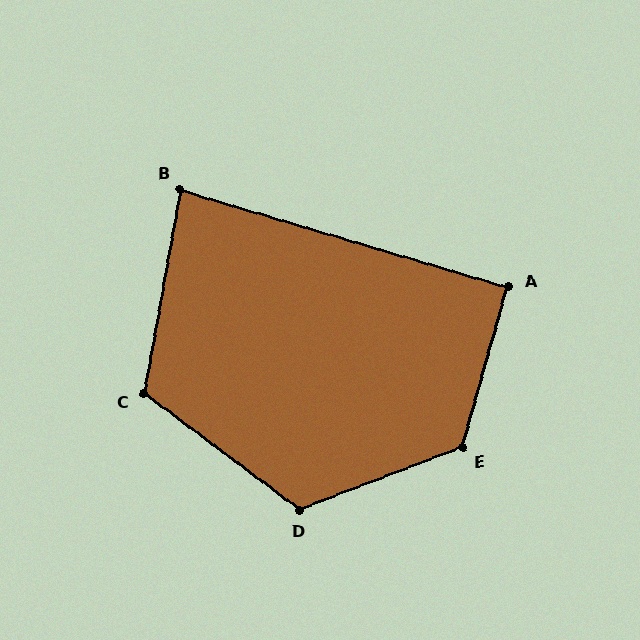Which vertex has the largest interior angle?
E, at approximately 127 degrees.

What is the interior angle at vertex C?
Approximately 117 degrees (obtuse).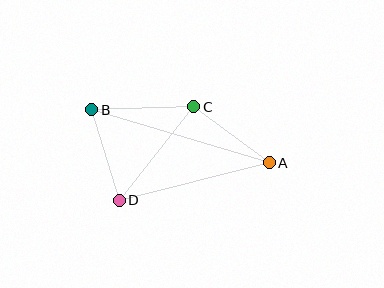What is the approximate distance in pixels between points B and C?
The distance between B and C is approximately 102 pixels.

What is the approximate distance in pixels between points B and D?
The distance between B and D is approximately 95 pixels.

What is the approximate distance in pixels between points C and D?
The distance between C and D is approximately 120 pixels.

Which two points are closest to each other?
Points A and C are closest to each other.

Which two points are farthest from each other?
Points A and B are farthest from each other.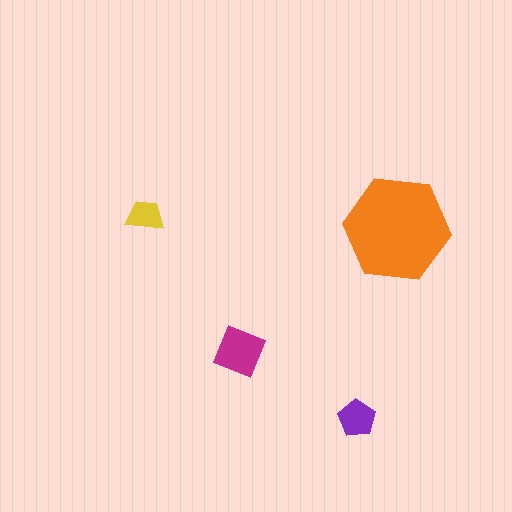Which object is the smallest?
The yellow trapezoid.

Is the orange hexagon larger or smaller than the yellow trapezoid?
Larger.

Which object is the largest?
The orange hexagon.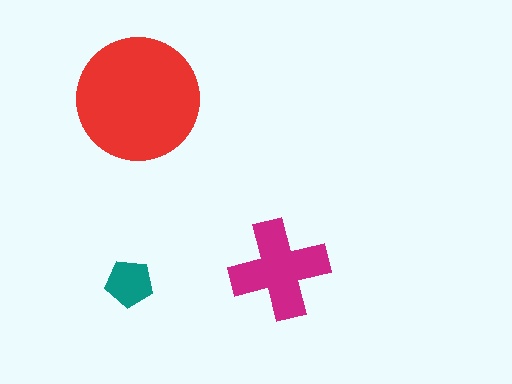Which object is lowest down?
The teal pentagon is bottommost.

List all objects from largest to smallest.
The red circle, the magenta cross, the teal pentagon.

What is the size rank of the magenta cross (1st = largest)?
2nd.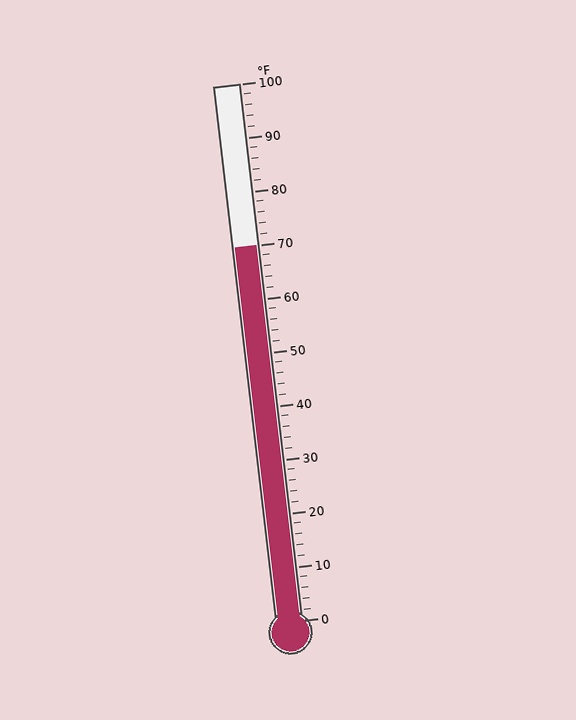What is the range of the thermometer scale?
The thermometer scale ranges from 0°F to 100°F.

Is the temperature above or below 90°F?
The temperature is below 90°F.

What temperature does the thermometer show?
The thermometer shows approximately 70°F.